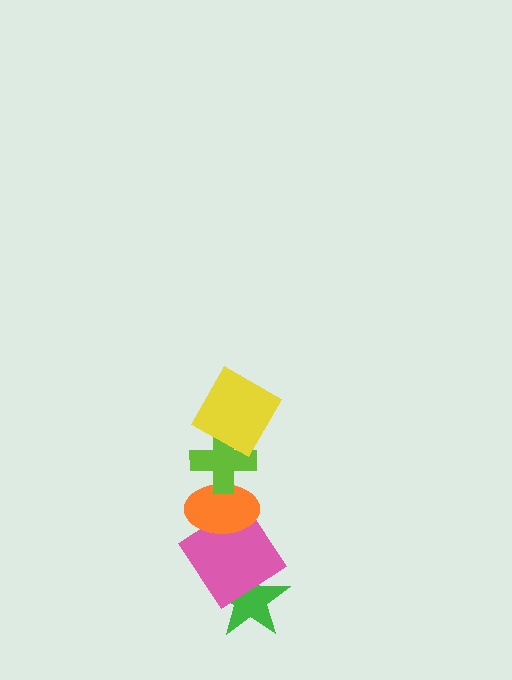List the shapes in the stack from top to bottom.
From top to bottom: the yellow square, the lime cross, the orange ellipse, the pink diamond, the green star.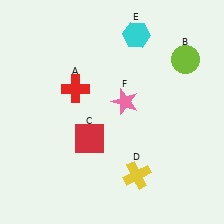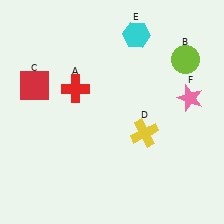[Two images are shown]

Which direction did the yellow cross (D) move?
The yellow cross (D) moved up.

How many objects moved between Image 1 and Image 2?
3 objects moved between the two images.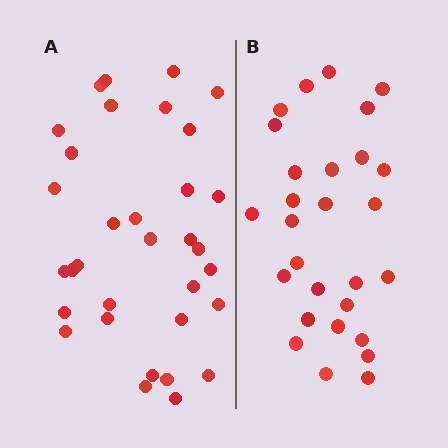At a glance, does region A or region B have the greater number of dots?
Region A (the left region) has more dots.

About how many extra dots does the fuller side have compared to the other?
Region A has about 5 more dots than region B.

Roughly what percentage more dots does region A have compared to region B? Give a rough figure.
About 20% more.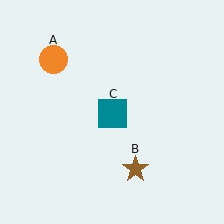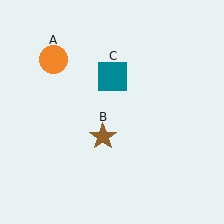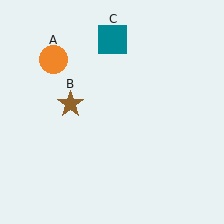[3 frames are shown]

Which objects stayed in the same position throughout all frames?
Orange circle (object A) remained stationary.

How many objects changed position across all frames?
2 objects changed position: brown star (object B), teal square (object C).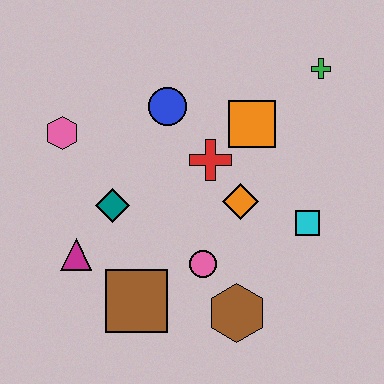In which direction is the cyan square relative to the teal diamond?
The cyan square is to the right of the teal diamond.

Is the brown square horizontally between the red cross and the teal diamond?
Yes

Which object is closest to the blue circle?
The red cross is closest to the blue circle.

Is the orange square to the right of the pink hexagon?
Yes